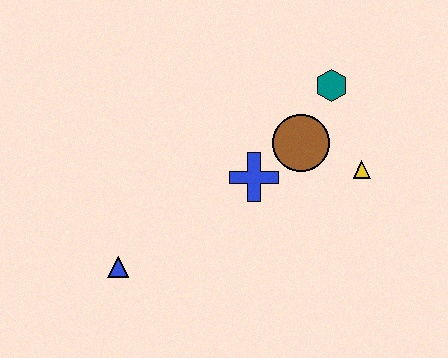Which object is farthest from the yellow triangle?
The blue triangle is farthest from the yellow triangle.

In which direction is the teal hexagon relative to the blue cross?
The teal hexagon is above the blue cross.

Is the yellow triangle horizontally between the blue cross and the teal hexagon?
No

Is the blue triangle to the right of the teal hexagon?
No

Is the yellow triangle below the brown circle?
Yes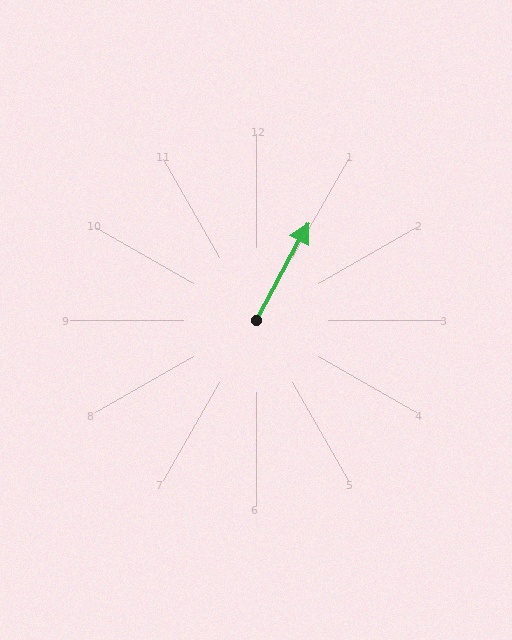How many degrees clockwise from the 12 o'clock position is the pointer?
Approximately 28 degrees.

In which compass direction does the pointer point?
Northeast.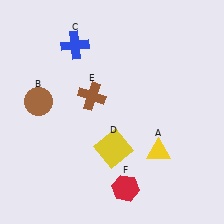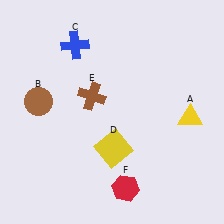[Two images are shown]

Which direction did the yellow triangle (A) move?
The yellow triangle (A) moved up.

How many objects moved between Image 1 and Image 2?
1 object moved between the two images.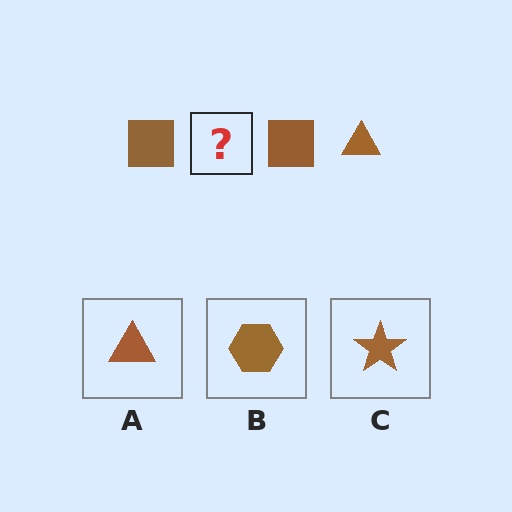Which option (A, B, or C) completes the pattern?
A.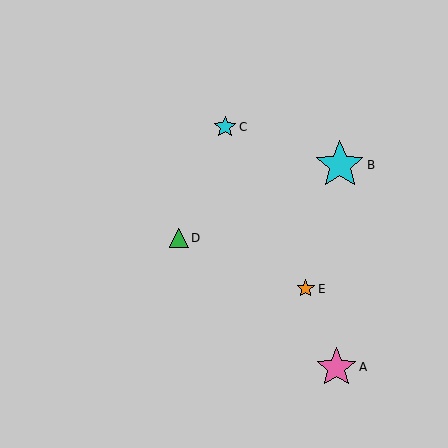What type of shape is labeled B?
Shape B is a cyan star.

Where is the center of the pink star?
The center of the pink star is at (336, 367).